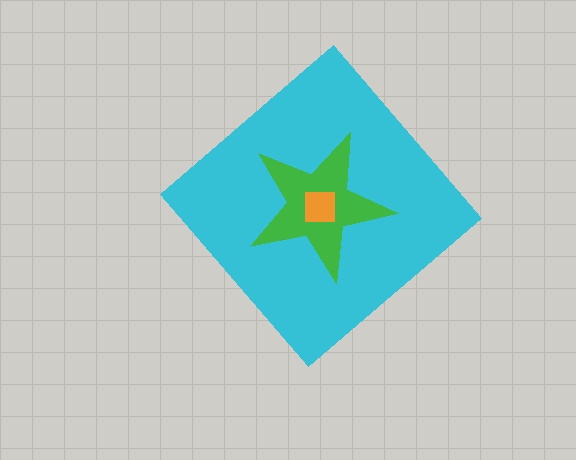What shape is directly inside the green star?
The orange square.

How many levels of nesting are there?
3.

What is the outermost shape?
The cyan diamond.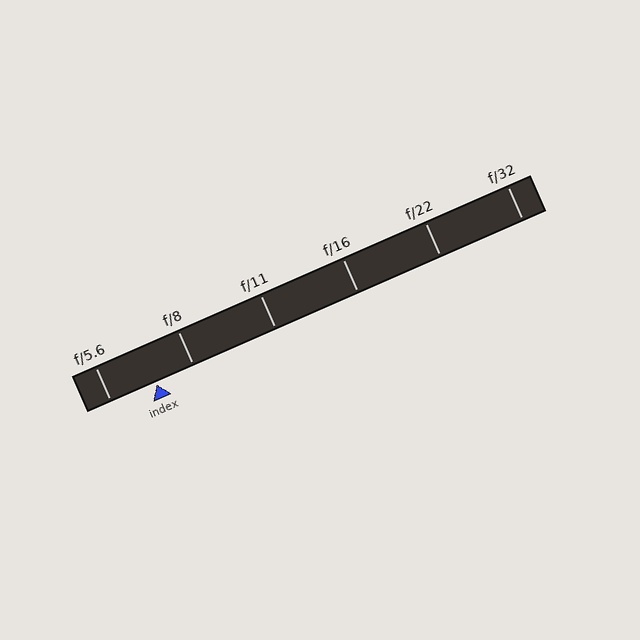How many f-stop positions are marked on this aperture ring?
There are 6 f-stop positions marked.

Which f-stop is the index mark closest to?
The index mark is closest to f/8.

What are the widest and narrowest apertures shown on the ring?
The widest aperture shown is f/5.6 and the narrowest is f/32.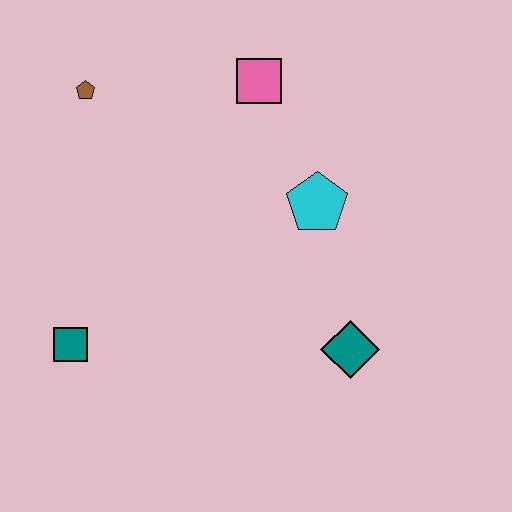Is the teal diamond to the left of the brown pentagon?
No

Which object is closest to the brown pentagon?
The pink square is closest to the brown pentagon.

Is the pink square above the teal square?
Yes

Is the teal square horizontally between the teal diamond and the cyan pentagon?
No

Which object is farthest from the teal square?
The pink square is farthest from the teal square.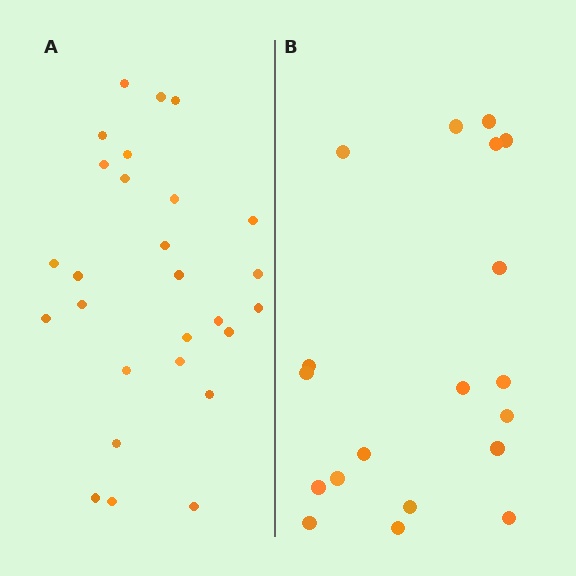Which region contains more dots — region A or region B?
Region A (the left region) has more dots.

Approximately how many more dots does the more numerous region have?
Region A has roughly 8 or so more dots than region B.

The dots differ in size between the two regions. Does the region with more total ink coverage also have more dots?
No. Region B has more total ink coverage because its dots are larger, but region A actually contains more individual dots. Total area can be misleading — the number of items is what matters here.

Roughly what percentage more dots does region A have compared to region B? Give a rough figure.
About 40% more.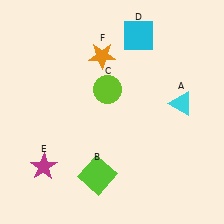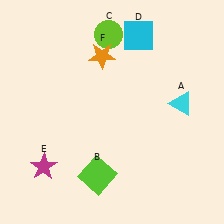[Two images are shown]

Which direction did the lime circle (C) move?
The lime circle (C) moved up.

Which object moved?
The lime circle (C) moved up.